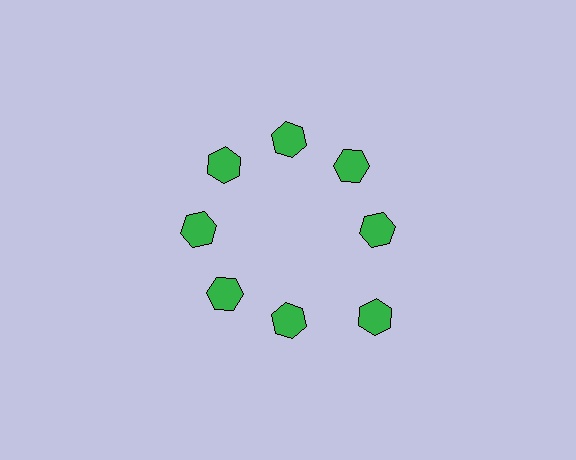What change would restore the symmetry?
The symmetry would be restored by moving it inward, back onto the ring so that all 8 hexagons sit at equal angles and equal distance from the center.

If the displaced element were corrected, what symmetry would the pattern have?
It would have 8-fold rotational symmetry — the pattern would map onto itself every 45 degrees.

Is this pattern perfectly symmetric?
No. The 8 green hexagons are arranged in a ring, but one element near the 4 o'clock position is pushed outward from the center, breaking the 8-fold rotational symmetry.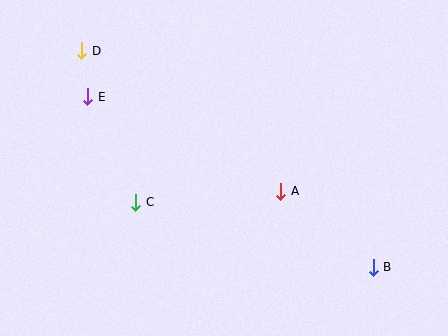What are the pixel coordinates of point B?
Point B is at (373, 267).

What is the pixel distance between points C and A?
The distance between C and A is 145 pixels.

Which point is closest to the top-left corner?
Point D is closest to the top-left corner.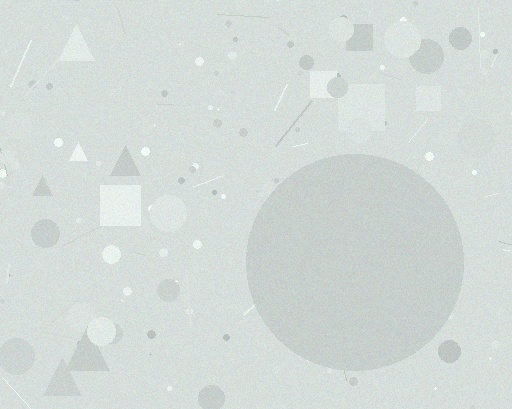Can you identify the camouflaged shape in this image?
The camouflaged shape is a circle.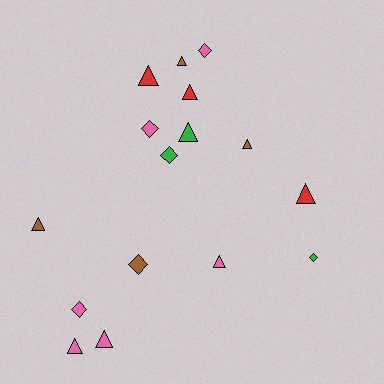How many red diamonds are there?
There are no red diamonds.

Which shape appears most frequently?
Triangle, with 10 objects.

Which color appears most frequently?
Pink, with 6 objects.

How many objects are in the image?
There are 16 objects.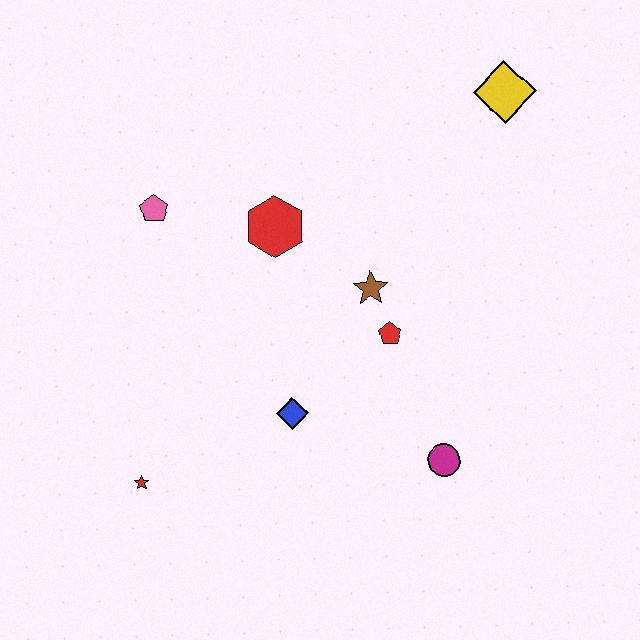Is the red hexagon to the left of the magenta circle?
Yes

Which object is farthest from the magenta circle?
The pink pentagon is farthest from the magenta circle.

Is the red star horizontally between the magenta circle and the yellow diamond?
No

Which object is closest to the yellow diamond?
The brown star is closest to the yellow diamond.